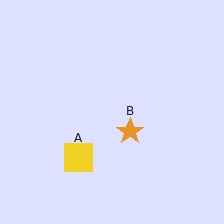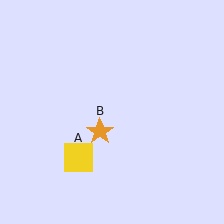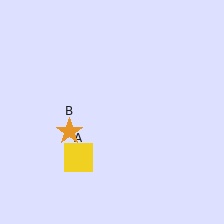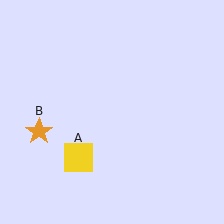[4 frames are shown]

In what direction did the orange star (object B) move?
The orange star (object B) moved left.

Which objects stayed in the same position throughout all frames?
Yellow square (object A) remained stationary.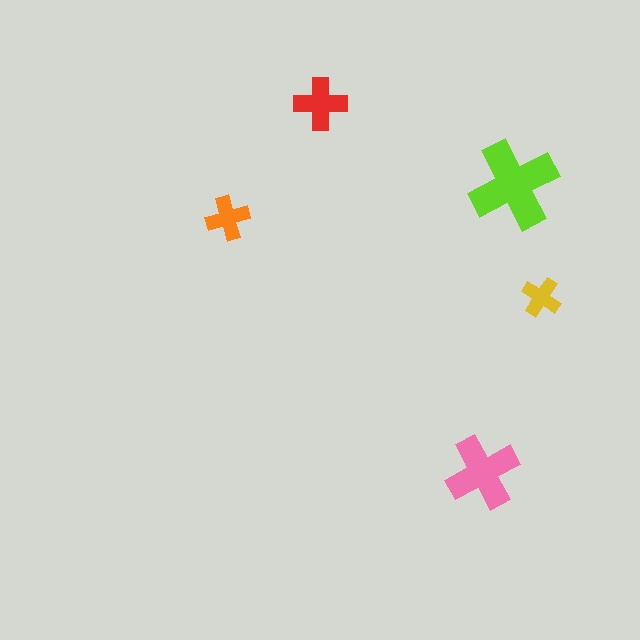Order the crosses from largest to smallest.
the lime one, the pink one, the red one, the orange one, the yellow one.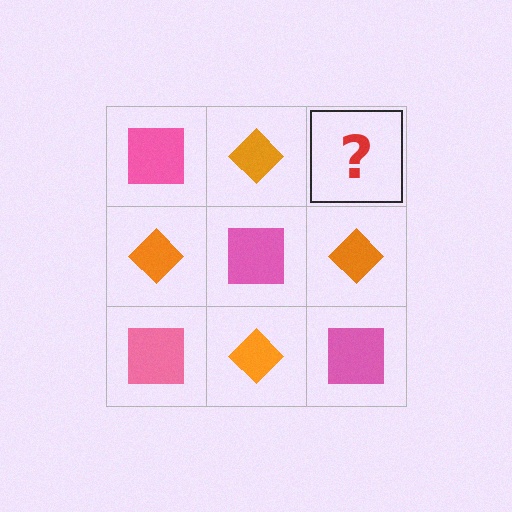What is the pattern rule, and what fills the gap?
The rule is that it alternates pink square and orange diamond in a checkerboard pattern. The gap should be filled with a pink square.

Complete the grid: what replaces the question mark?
The question mark should be replaced with a pink square.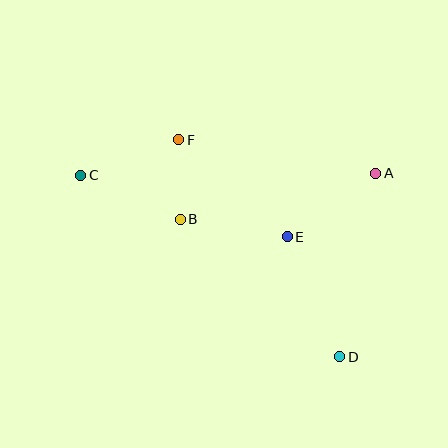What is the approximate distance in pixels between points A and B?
The distance between A and B is approximately 201 pixels.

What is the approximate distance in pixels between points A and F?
The distance between A and F is approximately 200 pixels.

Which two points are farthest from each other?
Points C and D are farthest from each other.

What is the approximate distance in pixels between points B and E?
The distance between B and E is approximately 108 pixels.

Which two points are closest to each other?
Points B and F are closest to each other.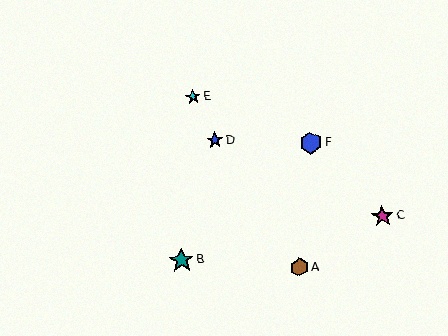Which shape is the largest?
The teal star (labeled B) is the largest.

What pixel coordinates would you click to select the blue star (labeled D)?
Click at (215, 140) to select the blue star D.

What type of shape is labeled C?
Shape C is a magenta star.